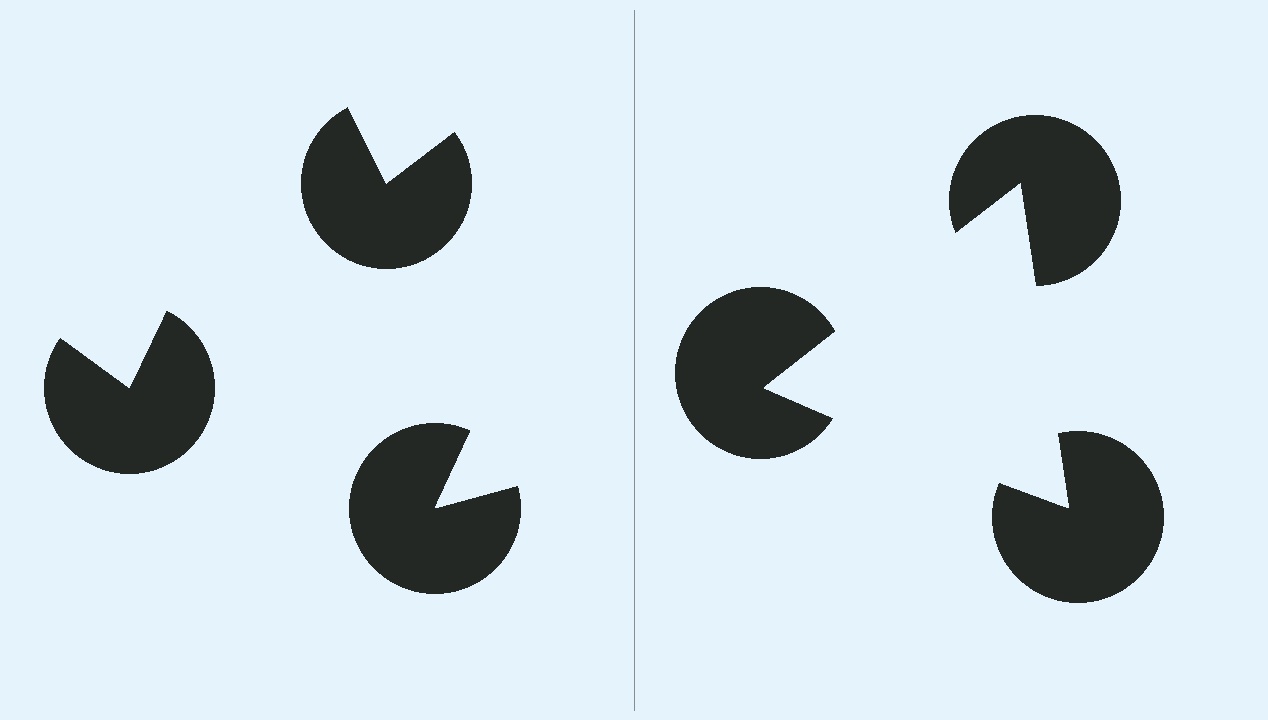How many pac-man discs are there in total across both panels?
6 — 3 on each side.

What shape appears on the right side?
An illusory triangle.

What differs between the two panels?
The pac-man discs are positioned identically on both sides; only the wedge orientations differ. On the right they align to a triangle; on the left they are misaligned.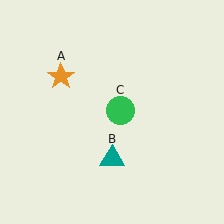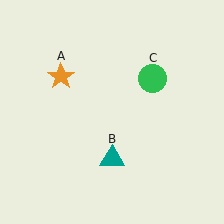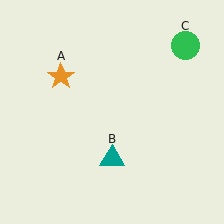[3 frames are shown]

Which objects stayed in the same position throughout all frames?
Orange star (object A) and teal triangle (object B) remained stationary.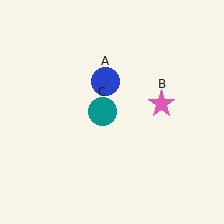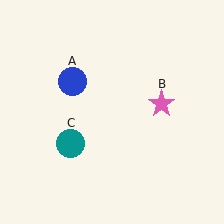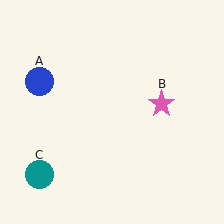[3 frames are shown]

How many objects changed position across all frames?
2 objects changed position: blue circle (object A), teal circle (object C).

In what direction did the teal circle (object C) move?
The teal circle (object C) moved down and to the left.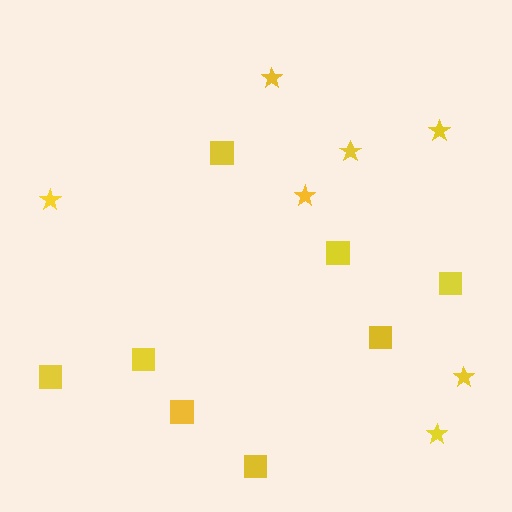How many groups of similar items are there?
There are 2 groups: one group of squares (8) and one group of stars (7).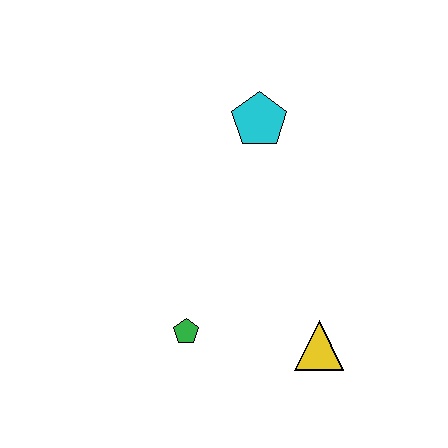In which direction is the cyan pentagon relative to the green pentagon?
The cyan pentagon is above the green pentagon.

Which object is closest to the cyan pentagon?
The green pentagon is closest to the cyan pentagon.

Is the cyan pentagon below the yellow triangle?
No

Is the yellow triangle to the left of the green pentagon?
No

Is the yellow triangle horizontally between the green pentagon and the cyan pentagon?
No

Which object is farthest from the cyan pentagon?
The yellow triangle is farthest from the cyan pentagon.